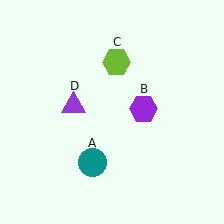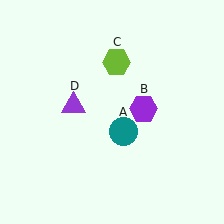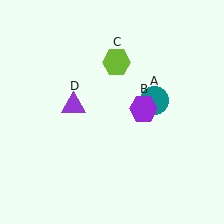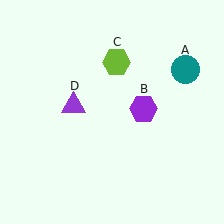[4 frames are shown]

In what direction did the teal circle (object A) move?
The teal circle (object A) moved up and to the right.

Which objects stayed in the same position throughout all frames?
Purple hexagon (object B) and lime hexagon (object C) and purple triangle (object D) remained stationary.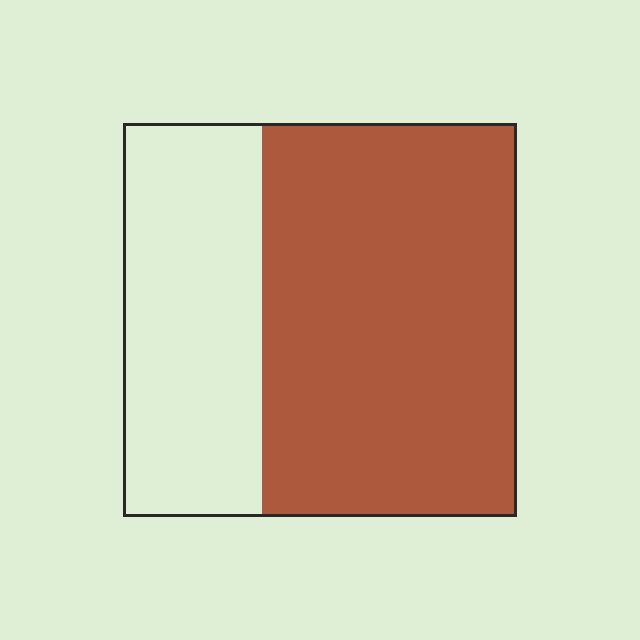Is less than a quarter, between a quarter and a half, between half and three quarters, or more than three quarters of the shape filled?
Between half and three quarters.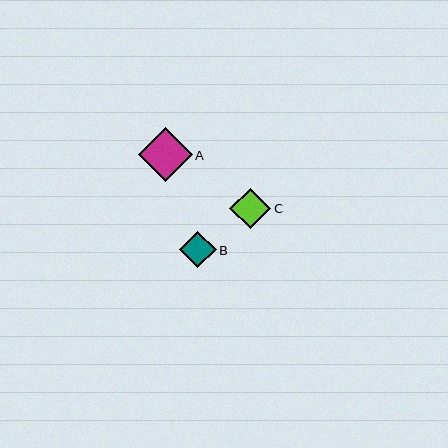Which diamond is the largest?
Diamond A is the largest with a size of approximately 54 pixels.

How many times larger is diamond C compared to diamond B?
Diamond C is approximately 1.1 times the size of diamond B.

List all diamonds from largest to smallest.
From largest to smallest: A, C, B.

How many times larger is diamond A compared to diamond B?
Diamond A is approximately 1.5 times the size of diamond B.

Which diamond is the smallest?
Diamond B is the smallest with a size of approximately 36 pixels.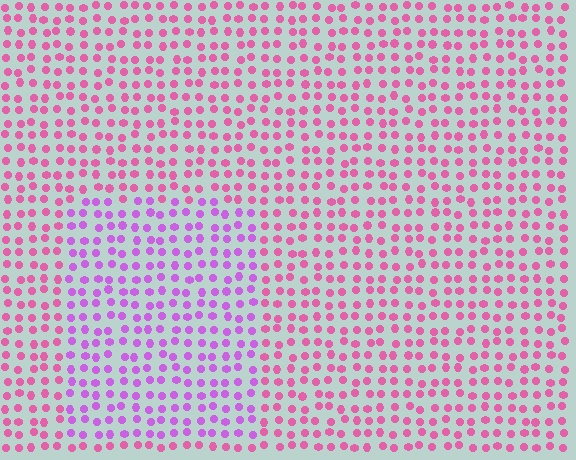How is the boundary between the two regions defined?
The boundary is defined purely by a slight shift in hue (about 38 degrees). Spacing, size, and orientation are identical on both sides.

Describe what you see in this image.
The image is filled with small pink elements in a uniform arrangement. A rectangle-shaped region is visible where the elements are tinted to a slightly different hue, forming a subtle color boundary.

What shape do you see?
I see a rectangle.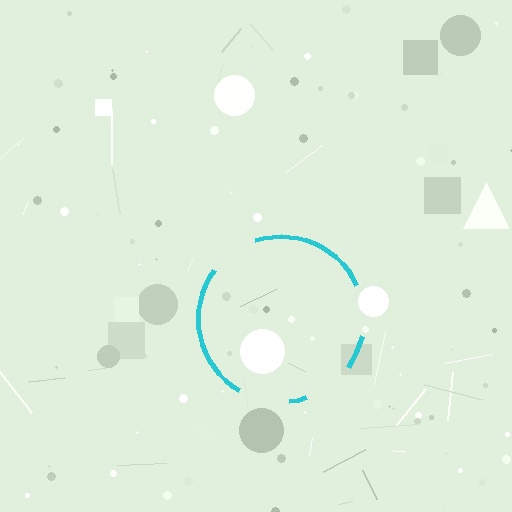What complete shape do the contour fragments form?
The contour fragments form a circle.